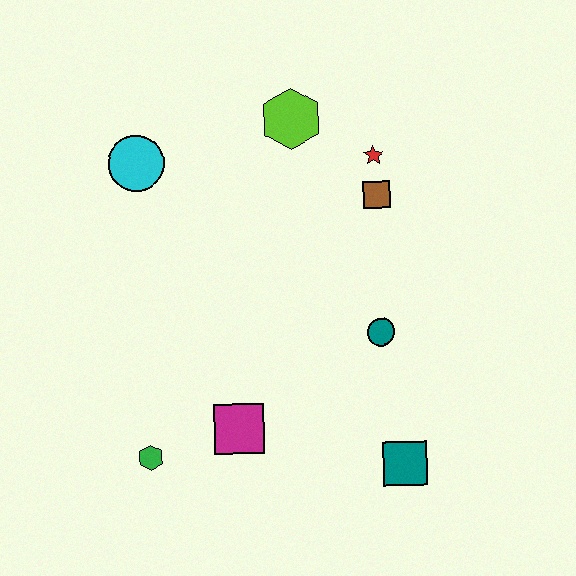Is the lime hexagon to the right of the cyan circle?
Yes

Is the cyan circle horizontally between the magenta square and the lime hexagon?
No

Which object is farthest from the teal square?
The cyan circle is farthest from the teal square.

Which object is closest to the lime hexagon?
The red star is closest to the lime hexagon.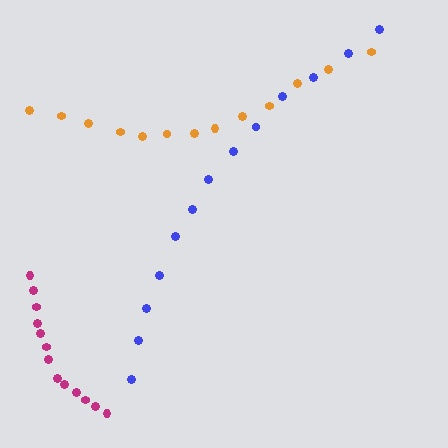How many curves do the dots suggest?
There are 3 distinct paths.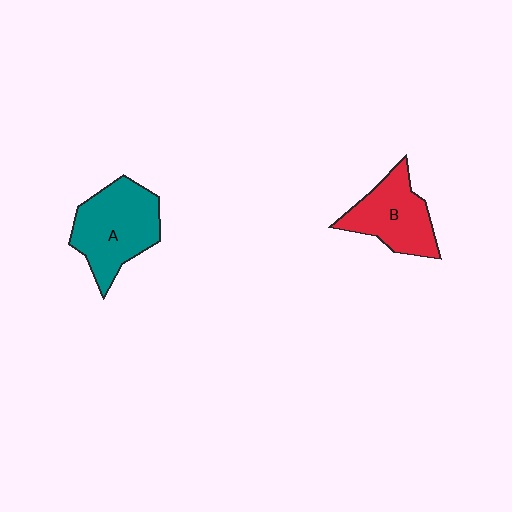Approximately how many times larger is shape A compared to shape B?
Approximately 1.2 times.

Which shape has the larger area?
Shape A (teal).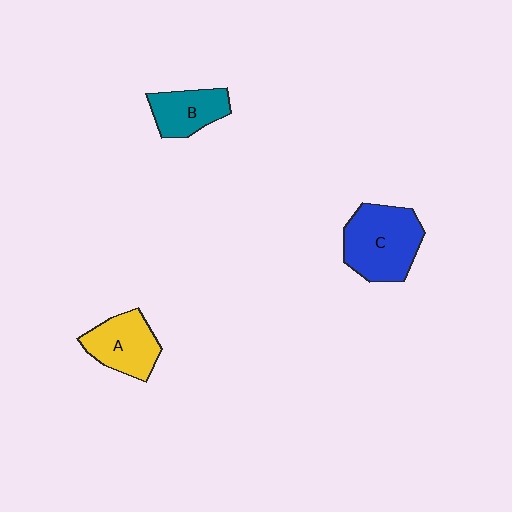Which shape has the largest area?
Shape C (blue).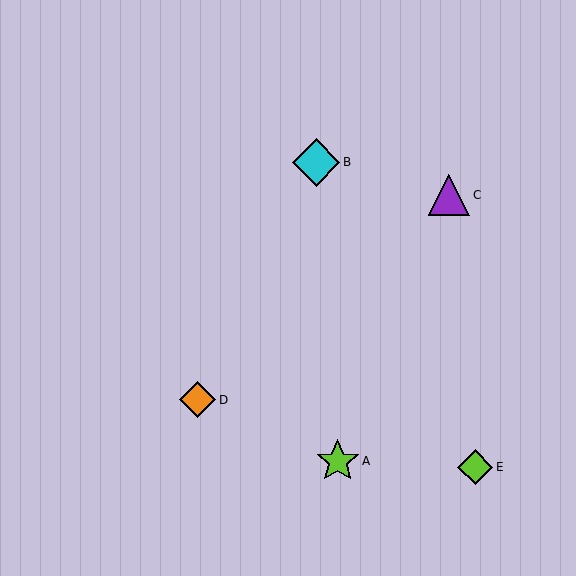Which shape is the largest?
The cyan diamond (labeled B) is the largest.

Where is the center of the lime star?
The center of the lime star is at (338, 461).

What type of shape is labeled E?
Shape E is a lime diamond.